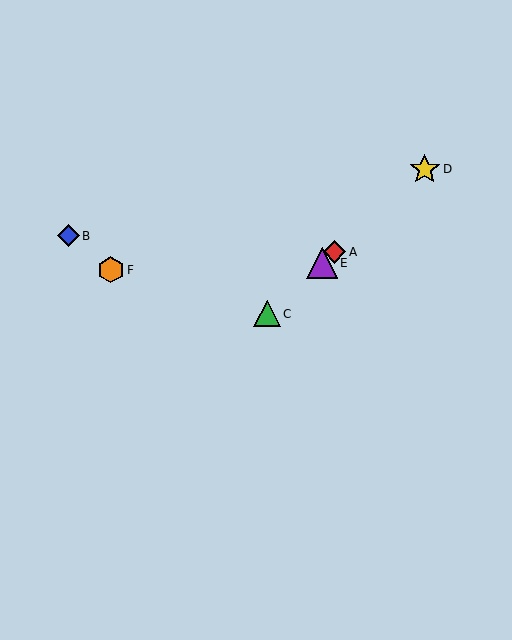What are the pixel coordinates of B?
Object B is at (68, 236).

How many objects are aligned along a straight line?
4 objects (A, C, D, E) are aligned along a straight line.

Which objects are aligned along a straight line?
Objects A, C, D, E are aligned along a straight line.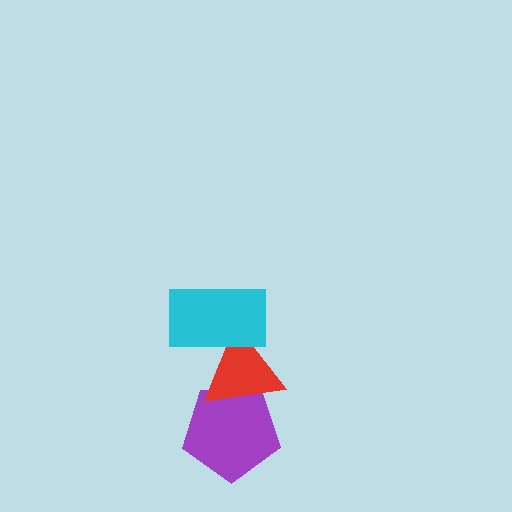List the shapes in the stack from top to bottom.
From top to bottom: the cyan rectangle, the red triangle, the purple pentagon.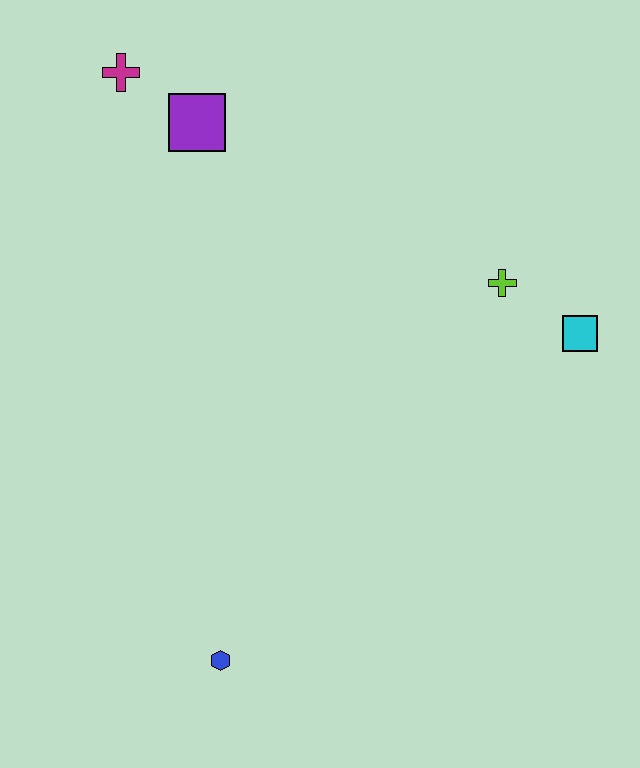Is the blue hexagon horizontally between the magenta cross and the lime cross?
Yes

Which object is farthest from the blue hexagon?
The magenta cross is farthest from the blue hexagon.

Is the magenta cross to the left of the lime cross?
Yes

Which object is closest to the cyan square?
The lime cross is closest to the cyan square.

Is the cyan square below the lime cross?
Yes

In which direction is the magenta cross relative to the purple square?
The magenta cross is to the left of the purple square.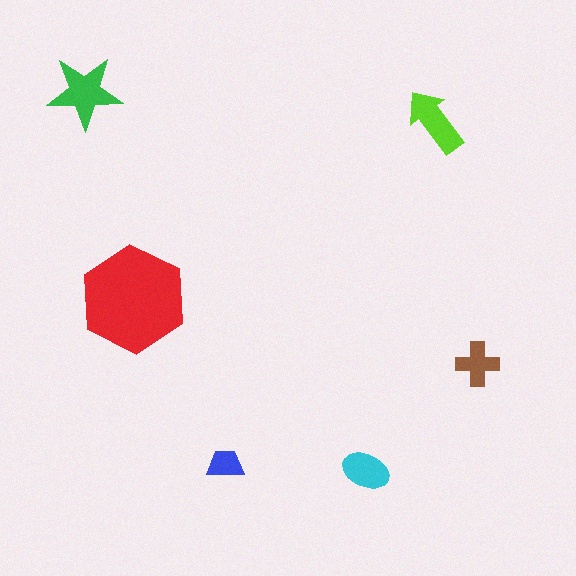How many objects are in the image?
There are 6 objects in the image.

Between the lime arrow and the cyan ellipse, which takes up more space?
The lime arrow.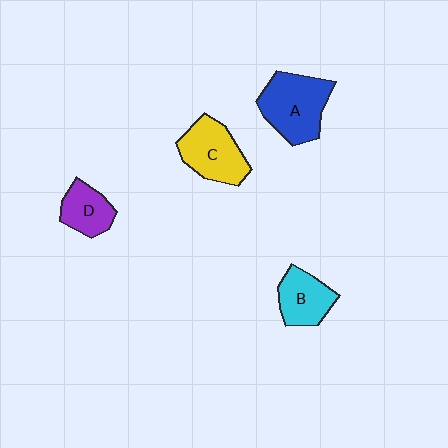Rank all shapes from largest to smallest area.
From largest to smallest: A (blue), C (yellow), B (cyan), D (purple).